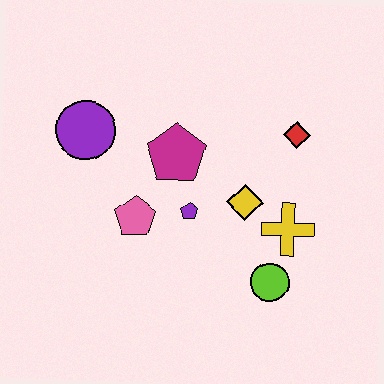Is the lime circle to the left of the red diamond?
Yes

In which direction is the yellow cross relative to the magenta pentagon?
The yellow cross is to the right of the magenta pentagon.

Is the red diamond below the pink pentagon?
No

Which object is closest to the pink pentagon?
The purple pentagon is closest to the pink pentagon.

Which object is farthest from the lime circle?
The purple circle is farthest from the lime circle.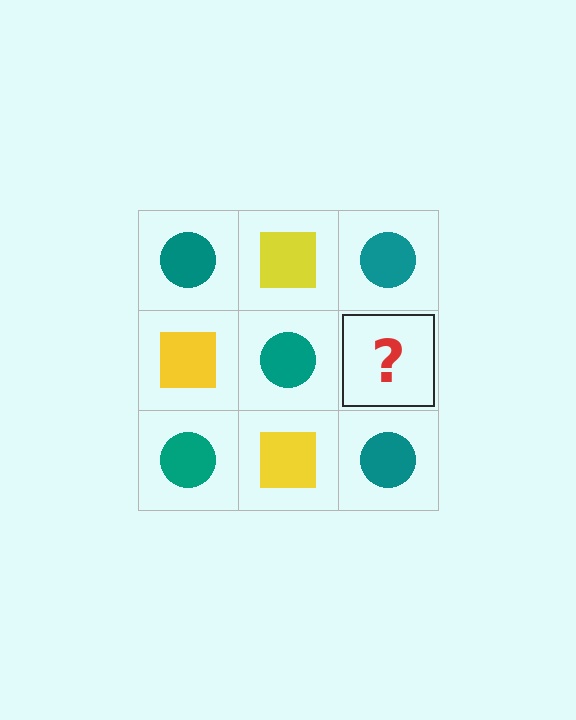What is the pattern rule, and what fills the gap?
The rule is that it alternates teal circle and yellow square in a checkerboard pattern. The gap should be filled with a yellow square.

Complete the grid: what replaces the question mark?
The question mark should be replaced with a yellow square.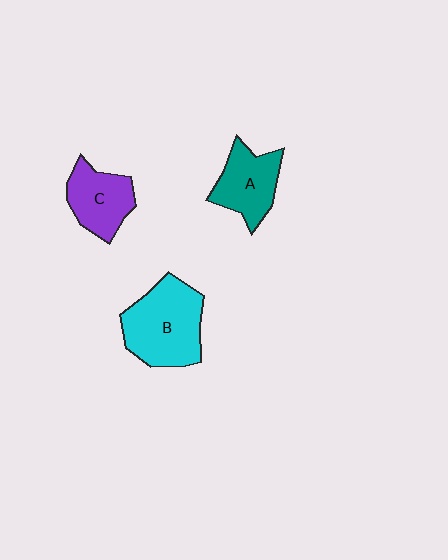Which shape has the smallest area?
Shape C (purple).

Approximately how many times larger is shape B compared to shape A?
Approximately 1.5 times.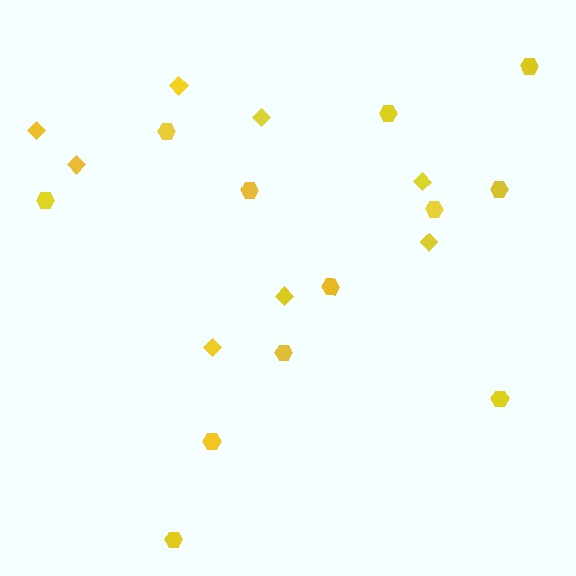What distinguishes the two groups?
There are 2 groups: one group of diamonds (8) and one group of hexagons (12).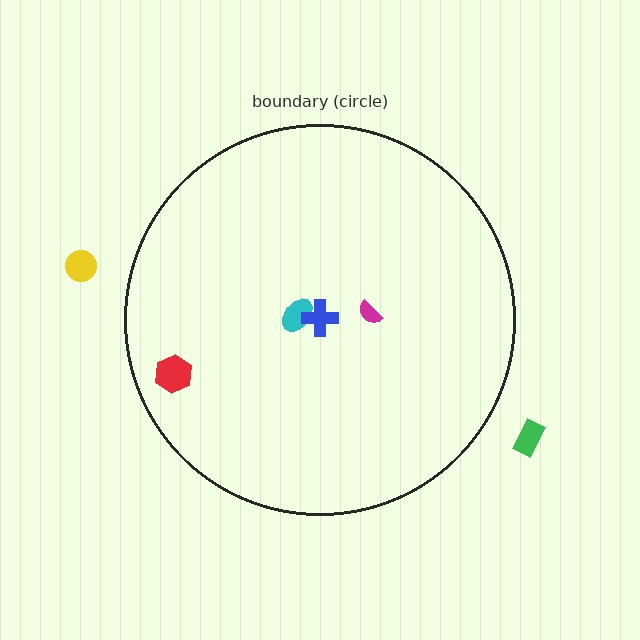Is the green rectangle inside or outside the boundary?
Outside.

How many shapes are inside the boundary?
4 inside, 2 outside.